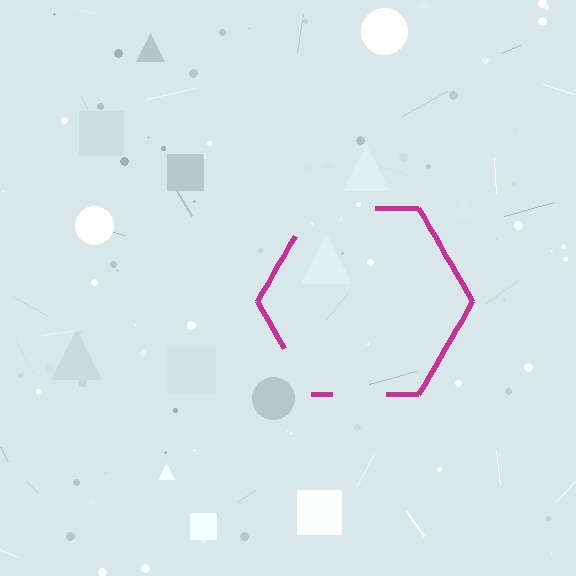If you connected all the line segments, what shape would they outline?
They would outline a hexagon.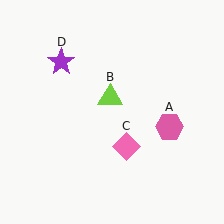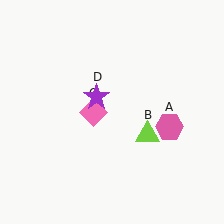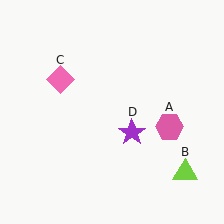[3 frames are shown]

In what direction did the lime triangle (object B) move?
The lime triangle (object B) moved down and to the right.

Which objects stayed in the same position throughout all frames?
Pink hexagon (object A) remained stationary.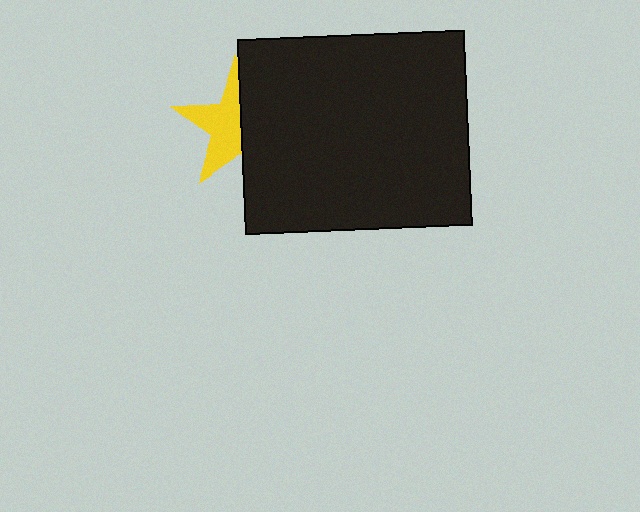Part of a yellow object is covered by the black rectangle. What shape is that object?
It is a star.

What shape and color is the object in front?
The object in front is a black rectangle.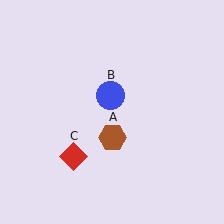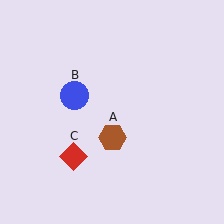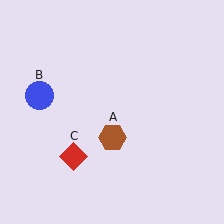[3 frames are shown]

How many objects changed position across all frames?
1 object changed position: blue circle (object B).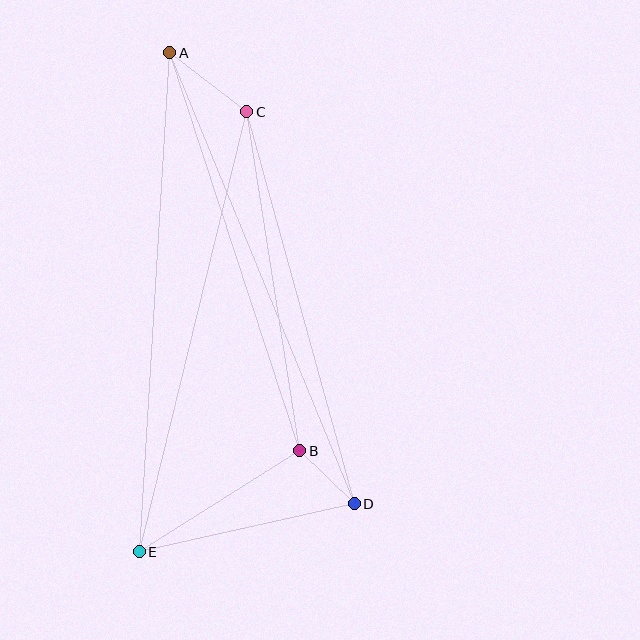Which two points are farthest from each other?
Points A and E are farthest from each other.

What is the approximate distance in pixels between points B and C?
The distance between B and C is approximately 343 pixels.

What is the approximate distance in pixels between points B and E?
The distance between B and E is approximately 190 pixels.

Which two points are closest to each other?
Points B and D are closest to each other.